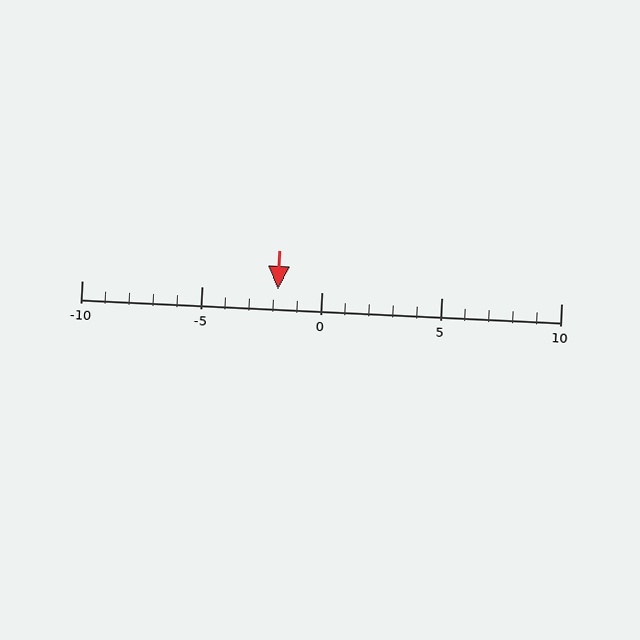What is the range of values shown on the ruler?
The ruler shows values from -10 to 10.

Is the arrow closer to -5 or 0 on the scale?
The arrow is closer to 0.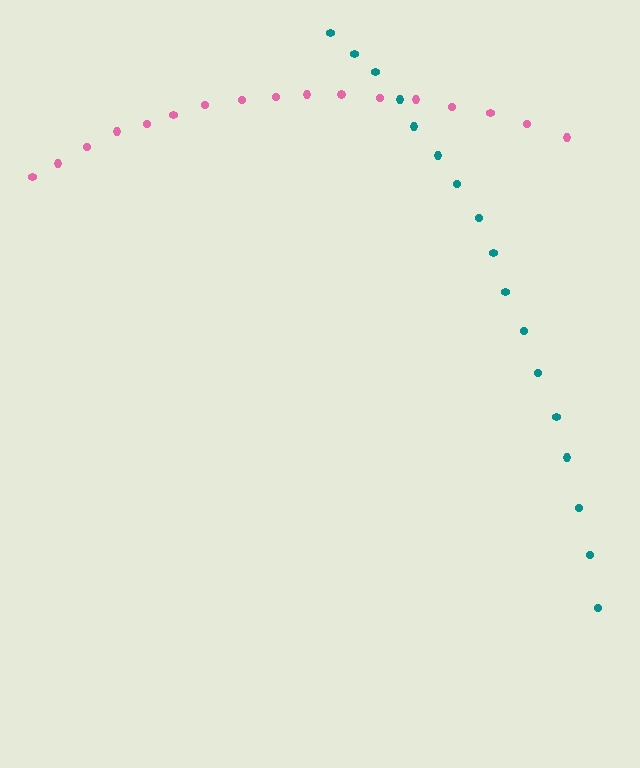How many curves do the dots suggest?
There are 2 distinct paths.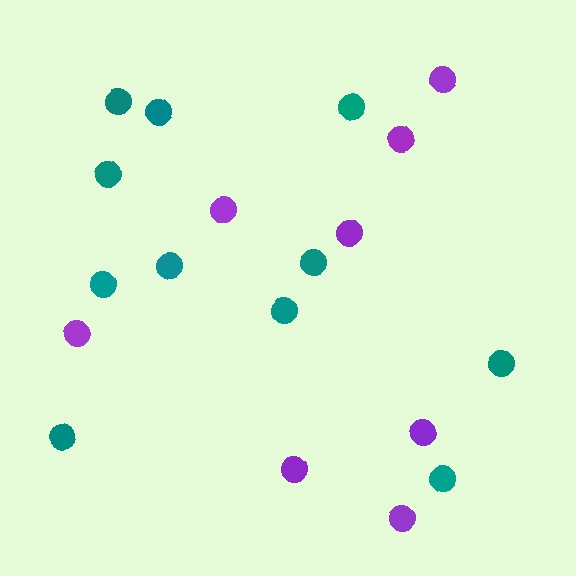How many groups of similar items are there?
There are 2 groups: one group of purple circles (8) and one group of teal circles (11).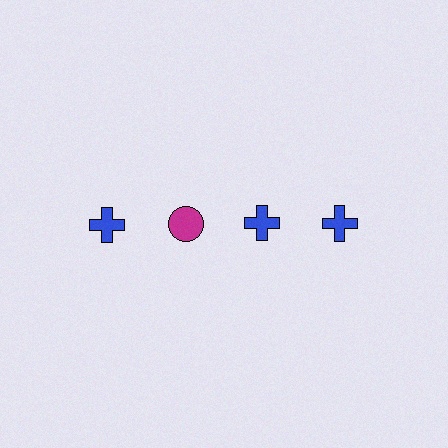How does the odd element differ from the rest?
It differs in both color (magenta instead of blue) and shape (circle instead of cross).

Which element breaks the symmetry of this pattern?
The magenta circle in the top row, second from left column breaks the symmetry. All other shapes are blue crosses.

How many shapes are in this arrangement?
There are 4 shapes arranged in a grid pattern.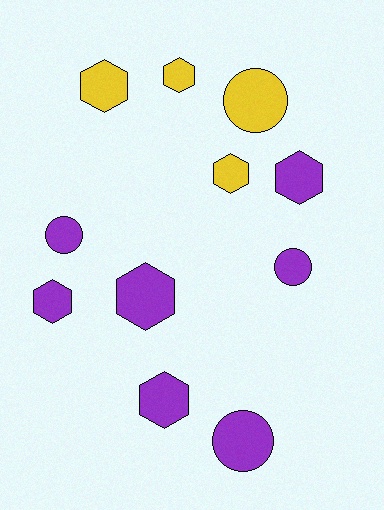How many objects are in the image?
There are 11 objects.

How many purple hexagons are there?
There are 4 purple hexagons.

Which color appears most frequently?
Purple, with 7 objects.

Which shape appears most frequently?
Hexagon, with 7 objects.